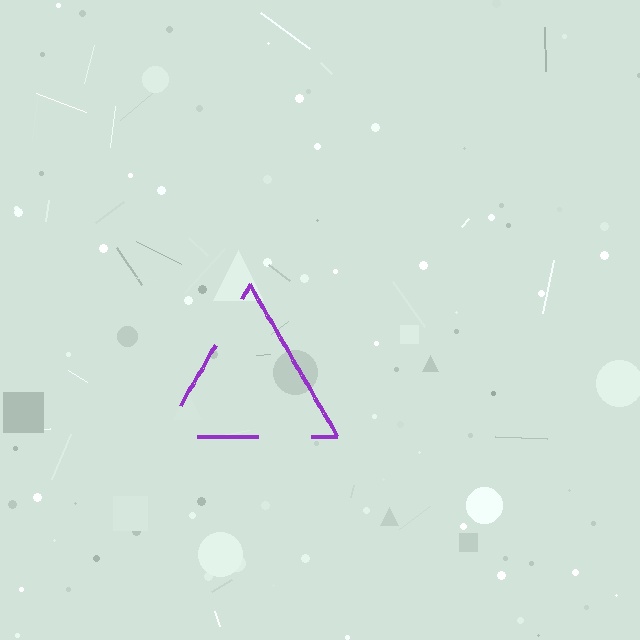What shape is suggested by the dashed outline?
The dashed outline suggests a triangle.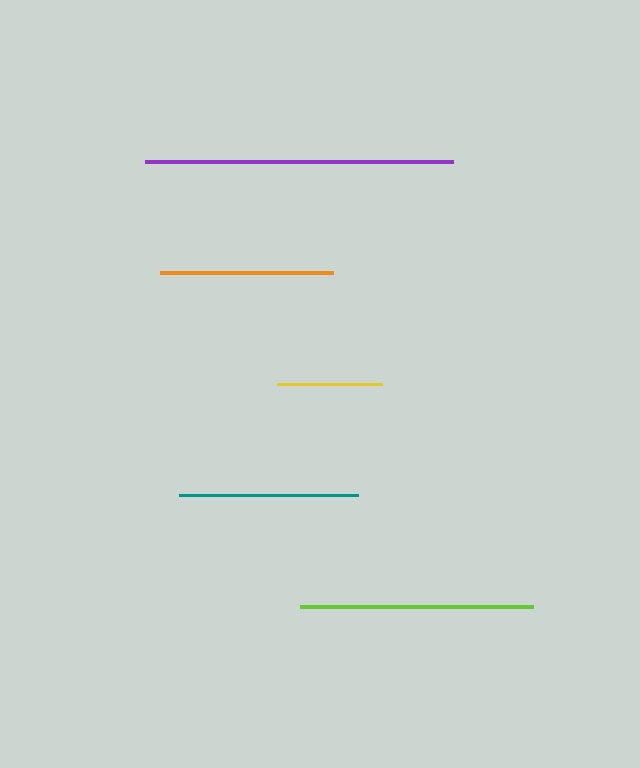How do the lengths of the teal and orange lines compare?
The teal and orange lines are approximately the same length.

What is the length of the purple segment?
The purple segment is approximately 308 pixels long.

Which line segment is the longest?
The purple line is the longest at approximately 308 pixels.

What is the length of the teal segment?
The teal segment is approximately 179 pixels long.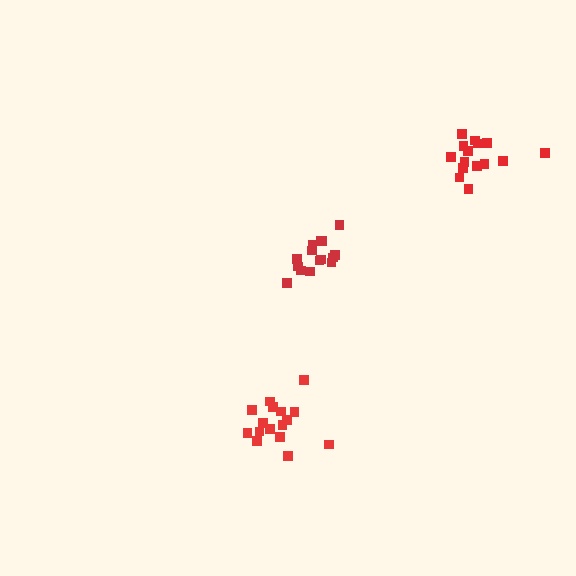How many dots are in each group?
Group 1: 15 dots, Group 2: 16 dots, Group 3: 15 dots (46 total).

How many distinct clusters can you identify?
There are 3 distinct clusters.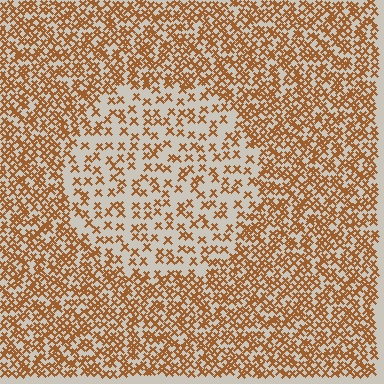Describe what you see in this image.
The image contains small brown elements arranged at two different densities. A circle-shaped region is visible where the elements are less densely packed than the surrounding area.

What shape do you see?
I see a circle.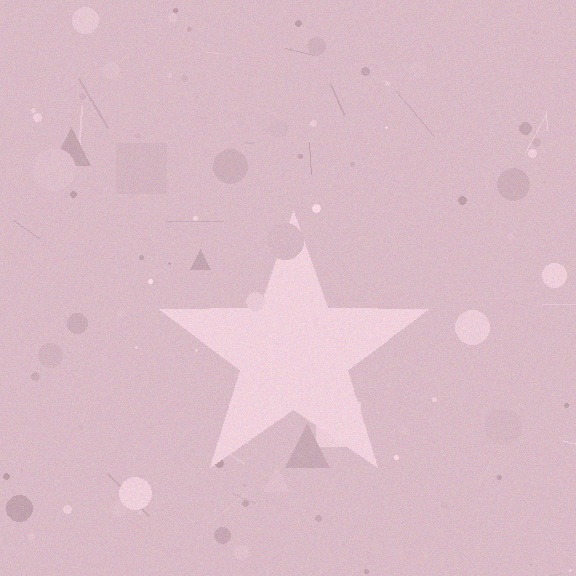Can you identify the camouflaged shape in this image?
The camouflaged shape is a star.